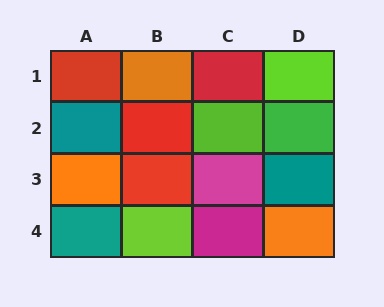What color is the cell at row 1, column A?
Red.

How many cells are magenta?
2 cells are magenta.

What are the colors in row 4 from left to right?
Teal, lime, magenta, orange.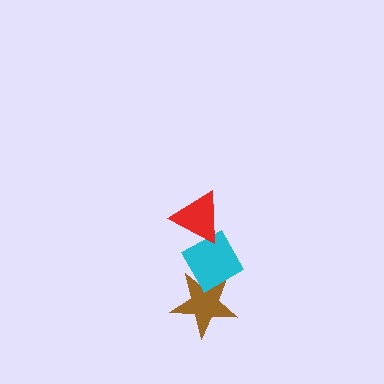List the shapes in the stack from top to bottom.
From top to bottom: the red triangle, the cyan diamond, the brown star.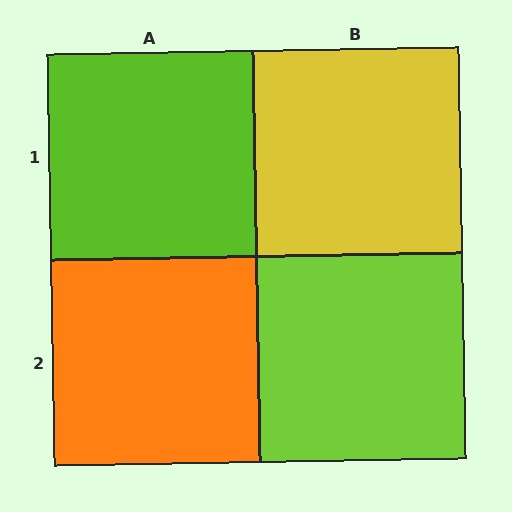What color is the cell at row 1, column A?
Lime.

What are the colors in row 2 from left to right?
Orange, lime.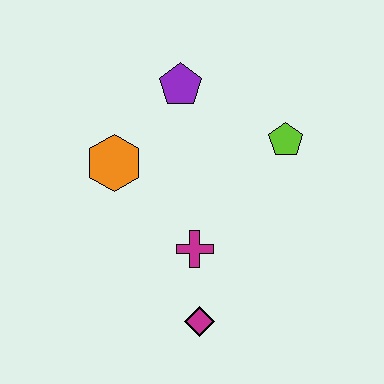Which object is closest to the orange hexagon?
The purple pentagon is closest to the orange hexagon.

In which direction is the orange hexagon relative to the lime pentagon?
The orange hexagon is to the left of the lime pentagon.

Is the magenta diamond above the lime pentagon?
No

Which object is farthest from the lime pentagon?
The magenta diamond is farthest from the lime pentagon.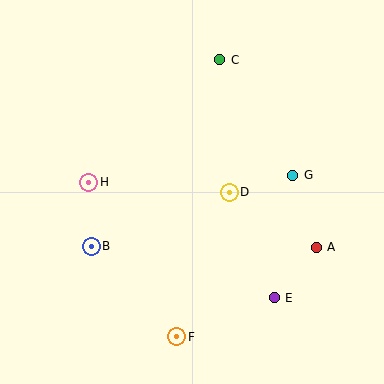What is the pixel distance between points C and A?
The distance between C and A is 211 pixels.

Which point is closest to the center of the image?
Point D at (229, 192) is closest to the center.